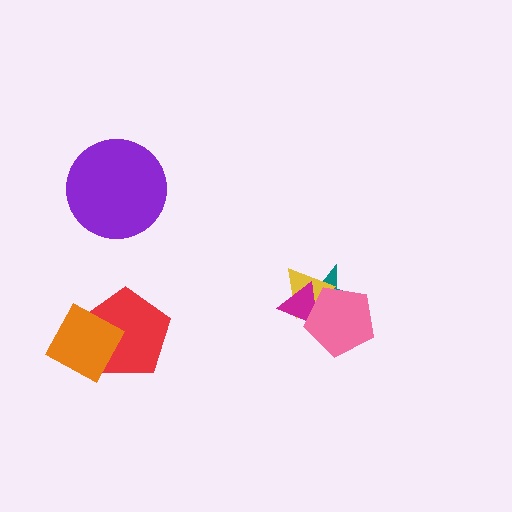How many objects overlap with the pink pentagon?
3 objects overlap with the pink pentagon.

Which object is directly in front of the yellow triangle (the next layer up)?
The magenta triangle is directly in front of the yellow triangle.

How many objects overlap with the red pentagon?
1 object overlaps with the red pentagon.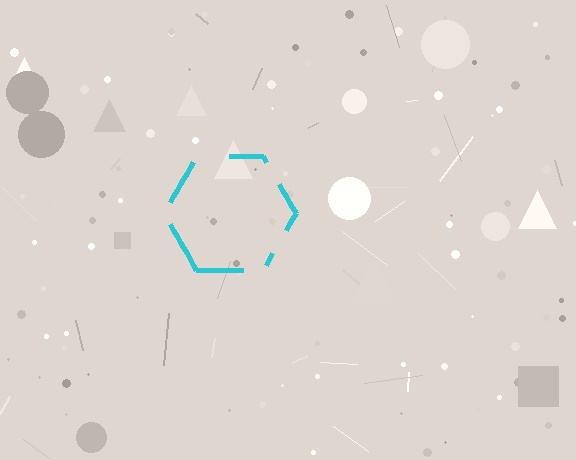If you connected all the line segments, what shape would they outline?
They would outline a hexagon.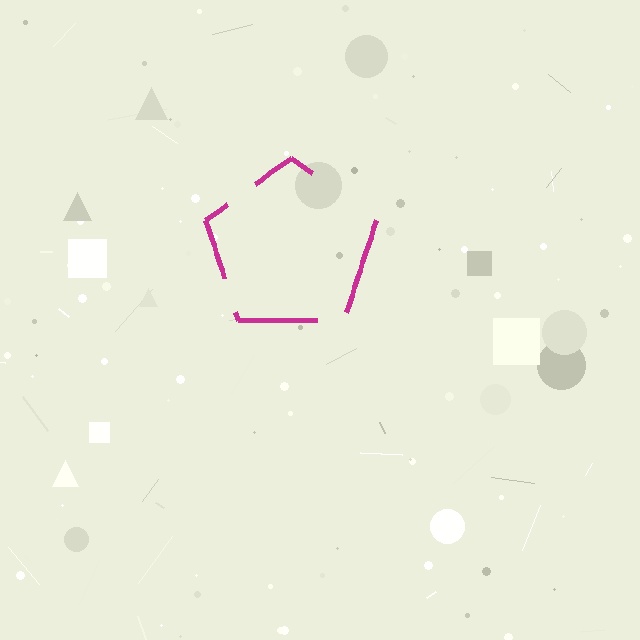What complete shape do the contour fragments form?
The contour fragments form a pentagon.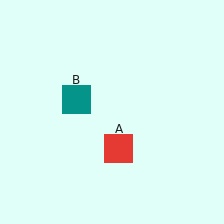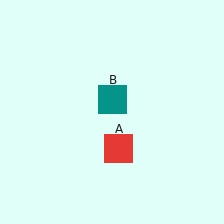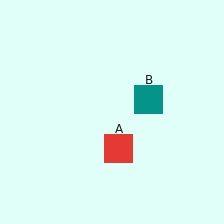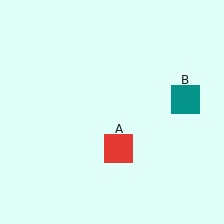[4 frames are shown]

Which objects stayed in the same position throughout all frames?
Red square (object A) remained stationary.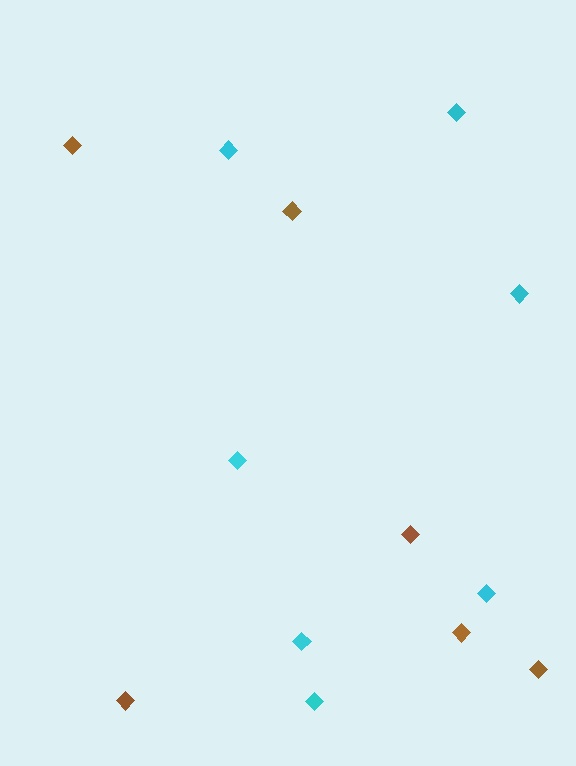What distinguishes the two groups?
There are 2 groups: one group of brown diamonds (6) and one group of cyan diamonds (7).